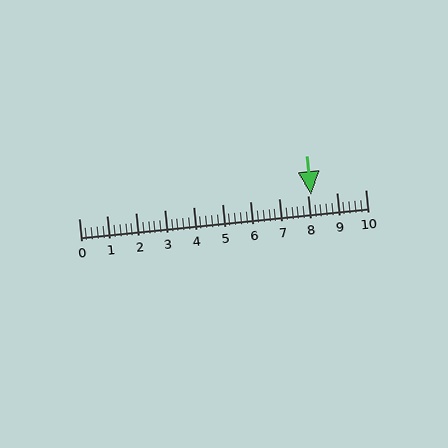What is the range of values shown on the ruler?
The ruler shows values from 0 to 10.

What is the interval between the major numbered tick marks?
The major tick marks are spaced 1 units apart.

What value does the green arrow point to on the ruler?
The green arrow points to approximately 8.1.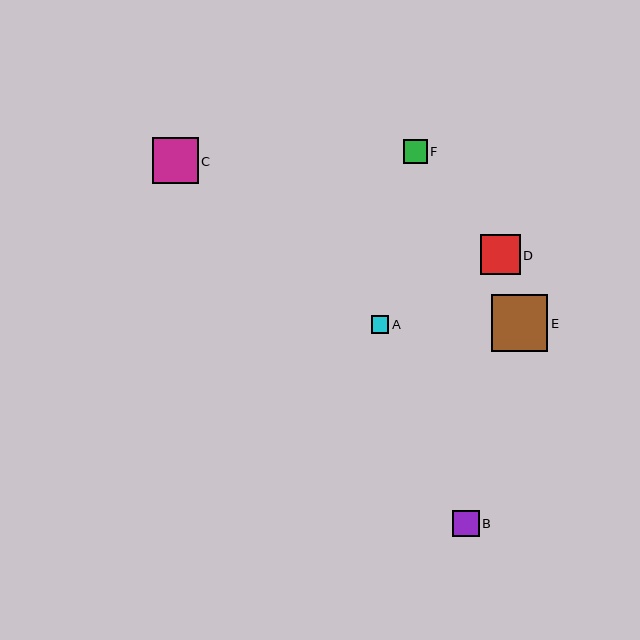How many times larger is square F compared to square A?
Square F is approximately 1.3 times the size of square A.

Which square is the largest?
Square E is the largest with a size of approximately 56 pixels.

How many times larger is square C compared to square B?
Square C is approximately 1.8 times the size of square B.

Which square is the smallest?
Square A is the smallest with a size of approximately 18 pixels.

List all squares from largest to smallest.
From largest to smallest: E, C, D, B, F, A.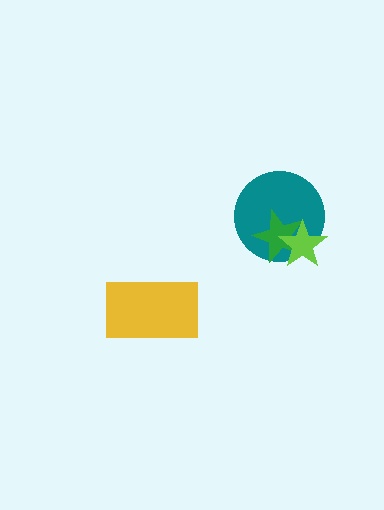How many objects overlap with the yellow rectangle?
0 objects overlap with the yellow rectangle.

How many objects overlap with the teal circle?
2 objects overlap with the teal circle.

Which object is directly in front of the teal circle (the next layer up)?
The green star is directly in front of the teal circle.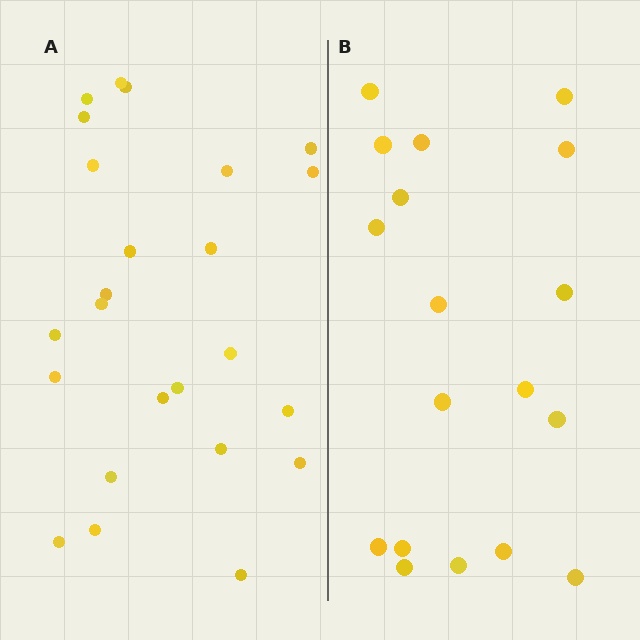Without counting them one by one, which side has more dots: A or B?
Region A (the left region) has more dots.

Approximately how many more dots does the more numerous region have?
Region A has about 6 more dots than region B.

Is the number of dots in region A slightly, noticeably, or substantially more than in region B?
Region A has noticeably more, but not dramatically so. The ratio is roughly 1.3 to 1.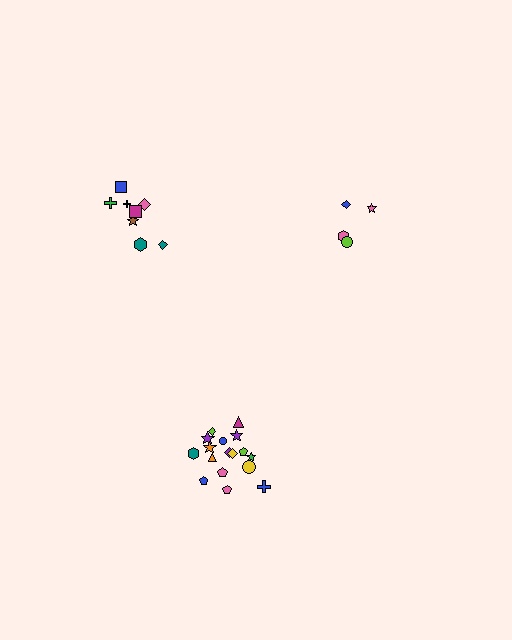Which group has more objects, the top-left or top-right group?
The top-left group.